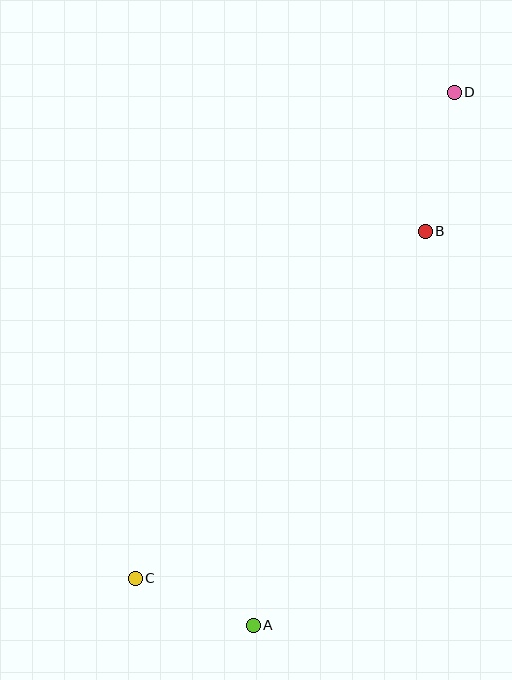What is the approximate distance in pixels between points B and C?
The distance between B and C is approximately 452 pixels.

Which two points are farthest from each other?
Points C and D are farthest from each other.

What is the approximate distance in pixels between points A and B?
The distance between A and B is approximately 430 pixels.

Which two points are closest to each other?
Points A and C are closest to each other.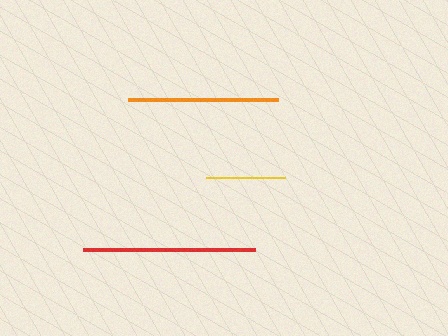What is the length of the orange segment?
The orange segment is approximately 150 pixels long.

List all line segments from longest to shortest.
From longest to shortest: red, orange, yellow.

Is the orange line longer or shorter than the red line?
The red line is longer than the orange line.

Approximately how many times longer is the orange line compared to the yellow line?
The orange line is approximately 1.9 times the length of the yellow line.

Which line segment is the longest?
The red line is the longest at approximately 172 pixels.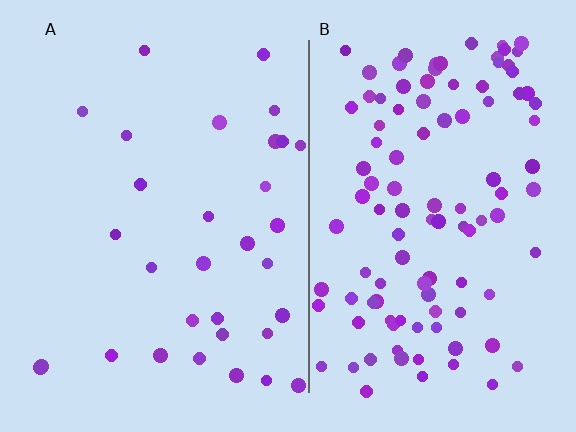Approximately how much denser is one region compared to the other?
Approximately 3.5× — region B over region A.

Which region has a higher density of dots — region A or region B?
B (the right).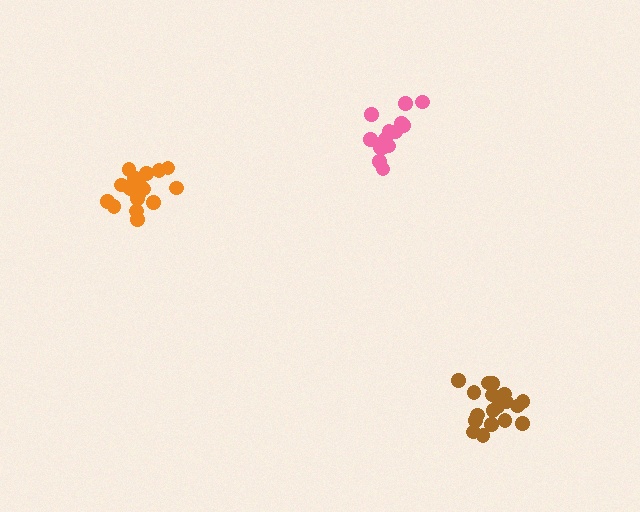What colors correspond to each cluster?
The clusters are colored: orange, brown, pink.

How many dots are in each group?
Group 1: 20 dots, Group 2: 18 dots, Group 3: 15 dots (53 total).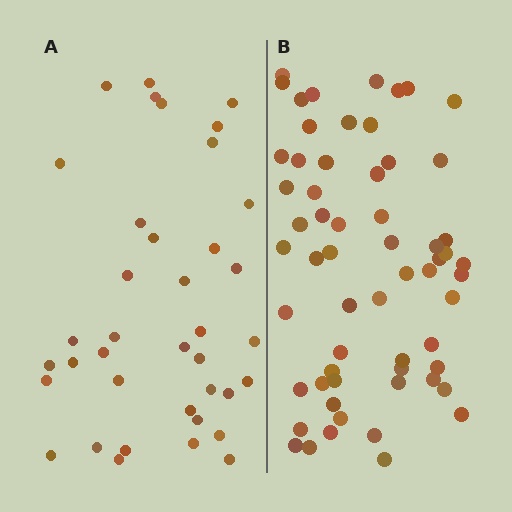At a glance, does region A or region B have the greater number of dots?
Region B (the right region) has more dots.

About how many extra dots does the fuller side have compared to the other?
Region B has approximately 20 more dots than region A.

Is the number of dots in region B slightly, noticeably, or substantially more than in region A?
Region B has substantially more. The ratio is roughly 1.6 to 1.